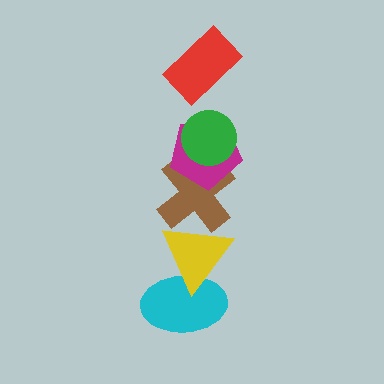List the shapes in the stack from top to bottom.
From top to bottom: the red rectangle, the green circle, the magenta pentagon, the brown cross, the yellow triangle, the cyan ellipse.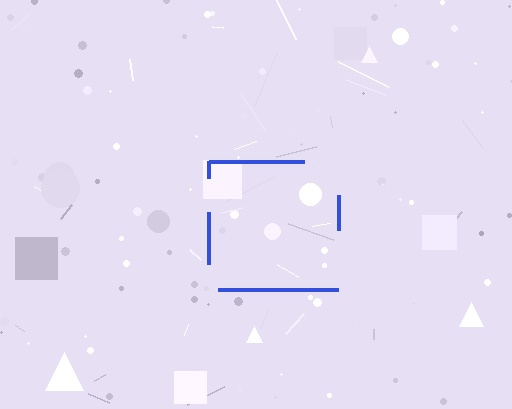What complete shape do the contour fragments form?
The contour fragments form a square.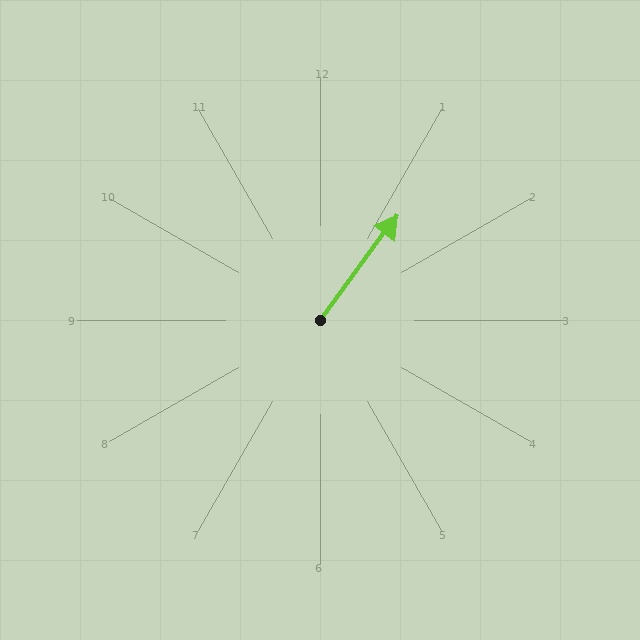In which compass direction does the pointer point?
Northeast.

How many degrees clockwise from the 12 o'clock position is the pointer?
Approximately 36 degrees.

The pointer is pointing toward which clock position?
Roughly 1 o'clock.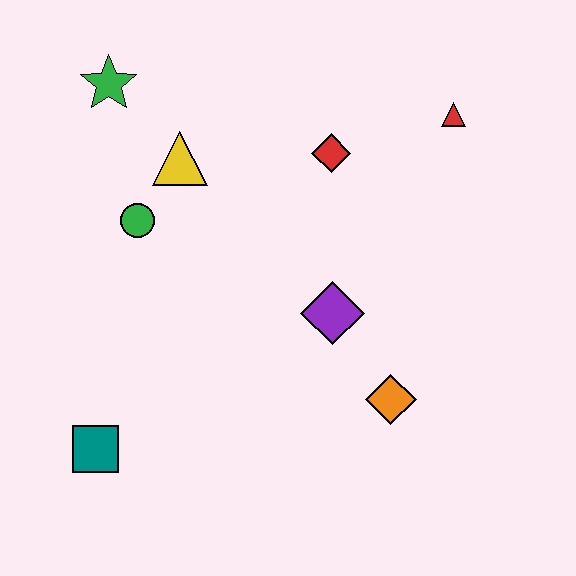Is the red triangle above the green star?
No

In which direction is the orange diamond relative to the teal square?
The orange diamond is to the right of the teal square.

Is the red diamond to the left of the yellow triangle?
No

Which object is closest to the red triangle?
The red diamond is closest to the red triangle.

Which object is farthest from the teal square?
The red triangle is farthest from the teal square.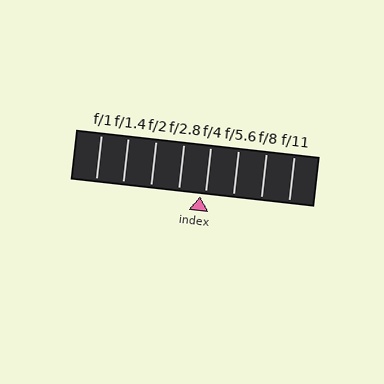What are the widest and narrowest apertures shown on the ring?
The widest aperture shown is f/1 and the narrowest is f/11.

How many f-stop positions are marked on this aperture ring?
There are 8 f-stop positions marked.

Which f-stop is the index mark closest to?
The index mark is closest to f/4.